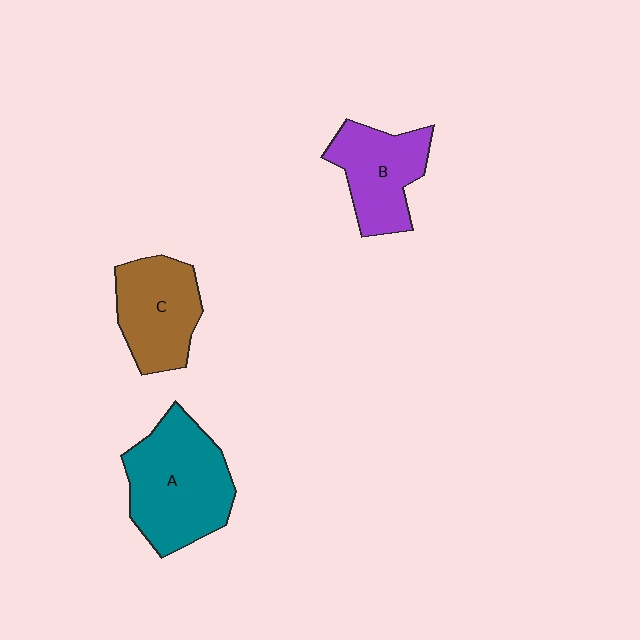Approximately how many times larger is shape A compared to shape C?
Approximately 1.4 times.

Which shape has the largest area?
Shape A (teal).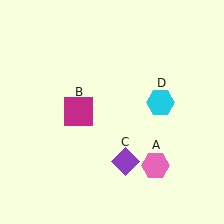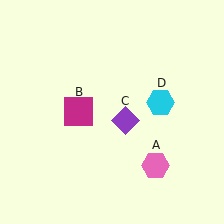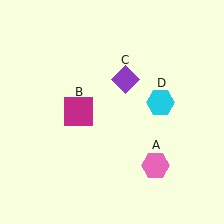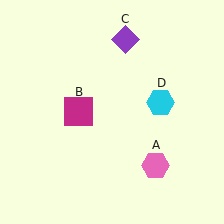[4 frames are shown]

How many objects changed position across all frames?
1 object changed position: purple diamond (object C).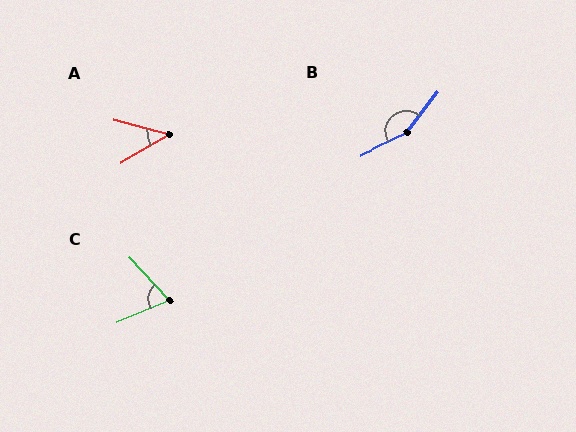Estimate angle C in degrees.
Approximately 69 degrees.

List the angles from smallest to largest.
A (46°), C (69°), B (154°).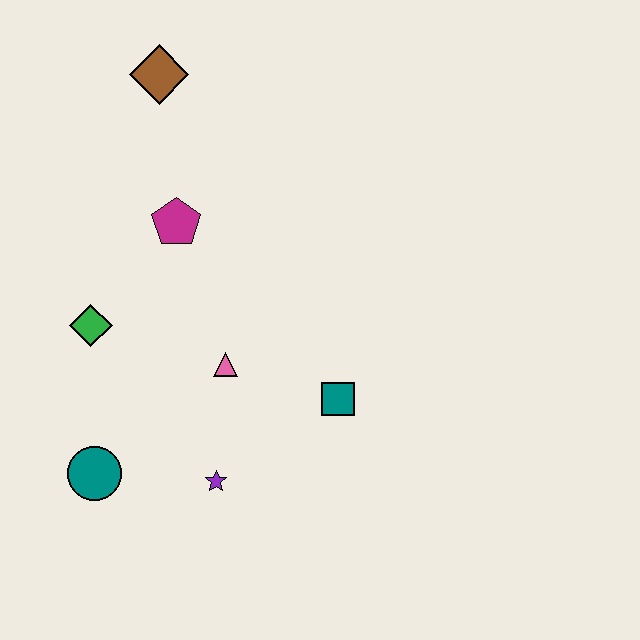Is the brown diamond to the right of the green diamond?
Yes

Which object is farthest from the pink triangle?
The brown diamond is farthest from the pink triangle.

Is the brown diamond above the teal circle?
Yes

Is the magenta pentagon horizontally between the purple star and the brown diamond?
Yes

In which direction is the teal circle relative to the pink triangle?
The teal circle is to the left of the pink triangle.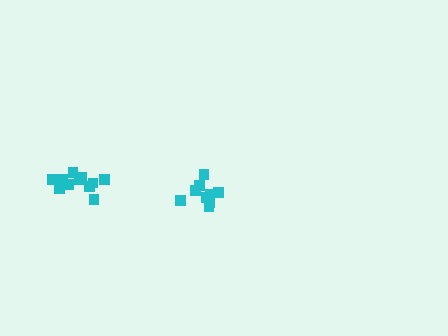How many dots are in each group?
Group 1: 9 dots, Group 2: 11 dots (20 total).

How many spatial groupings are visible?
There are 2 spatial groupings.